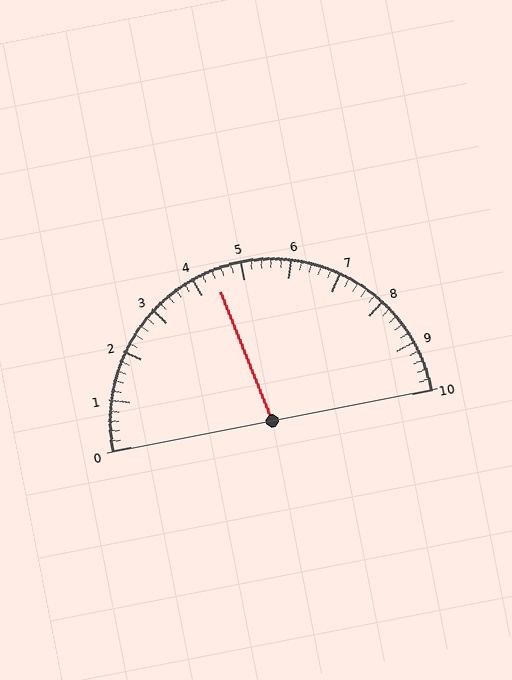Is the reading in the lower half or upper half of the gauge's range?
The reading is in the lower half of the range (0 to 10).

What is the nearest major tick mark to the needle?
The nearest major tick mark is 4.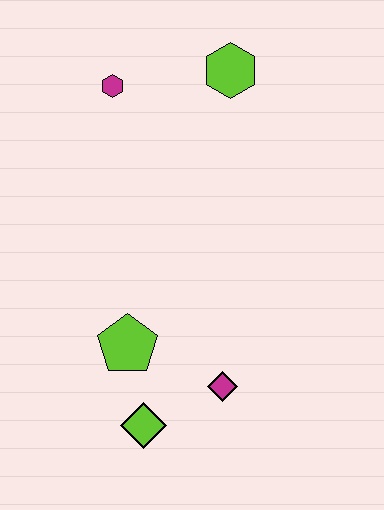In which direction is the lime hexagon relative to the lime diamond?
The lime hexagon is above the lime diamond.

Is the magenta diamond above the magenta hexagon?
No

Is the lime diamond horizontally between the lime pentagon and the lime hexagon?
Yes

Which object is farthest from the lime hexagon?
The lime diamond is farthest from the lime hexagon.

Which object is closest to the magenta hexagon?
The lime hexagon is closest to the magenta hexagon.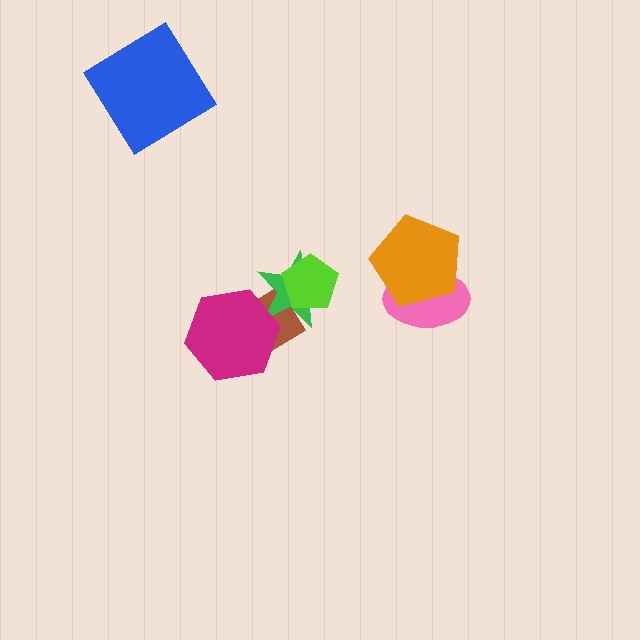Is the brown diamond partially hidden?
Yes, it is partially covered by another shape.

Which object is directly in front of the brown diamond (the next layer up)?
The green star is directly in front of the brown diamond.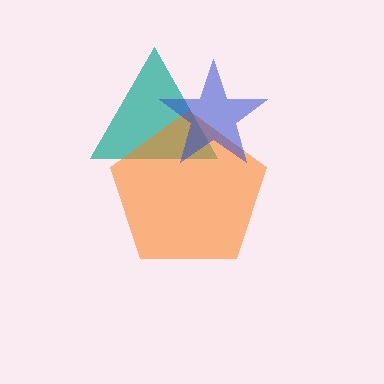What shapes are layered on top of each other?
The layered shapes are: a teal triangle, an orange pentagon, a blue star.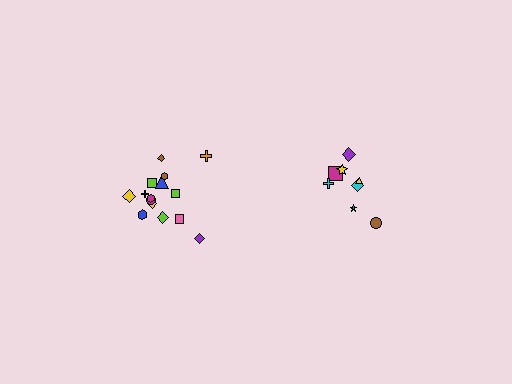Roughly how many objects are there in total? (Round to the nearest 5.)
Roughly 25 objects in total.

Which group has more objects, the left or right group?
The left group.